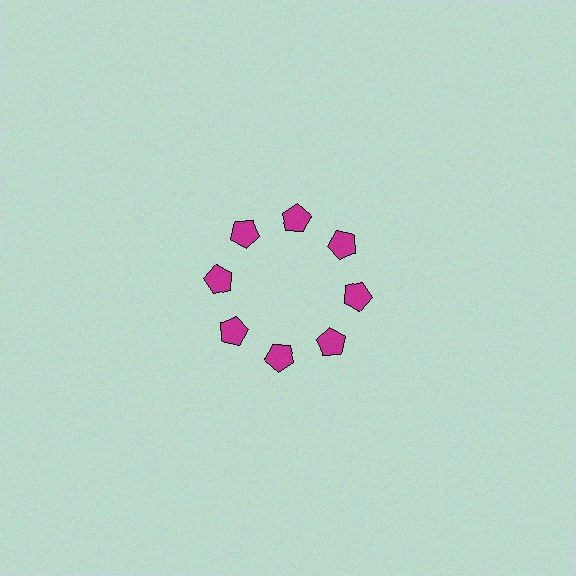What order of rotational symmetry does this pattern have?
This pattern has 8-fold rotational symmetry.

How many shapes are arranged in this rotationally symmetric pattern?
There are 8 shapes, arranged in 8 groups of 1.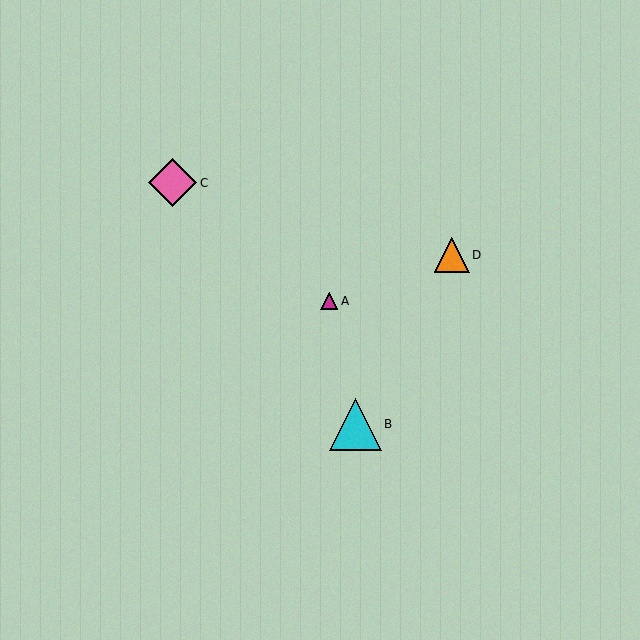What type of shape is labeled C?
Shape C is a pink diamond.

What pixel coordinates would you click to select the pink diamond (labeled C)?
Click at (173, 183) to select the pink diamond C.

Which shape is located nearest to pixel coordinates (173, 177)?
The pink diamond (labeled C) at (173, 183) is nearest to that location.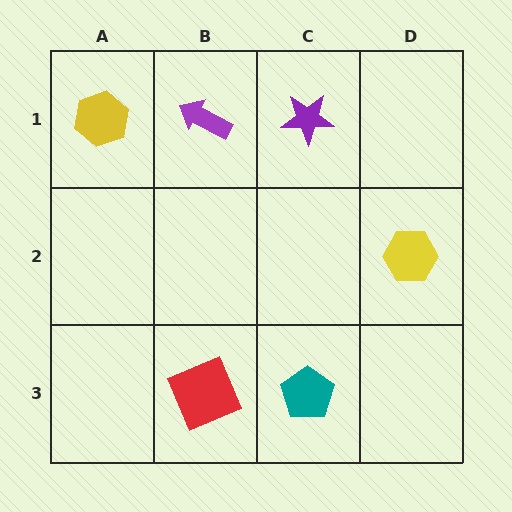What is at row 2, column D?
A yellow hexagon.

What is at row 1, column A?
A yellow hexagon.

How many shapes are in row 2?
1 shape.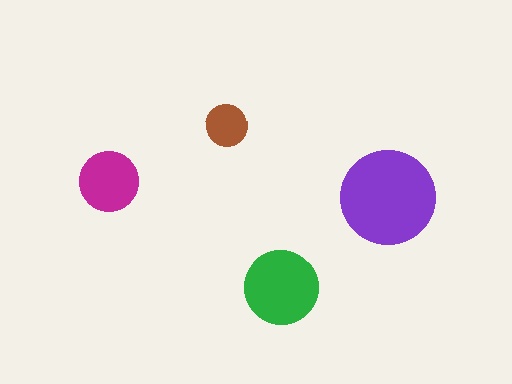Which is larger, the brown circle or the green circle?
The green one.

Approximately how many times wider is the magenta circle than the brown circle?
About 1.5 times wider.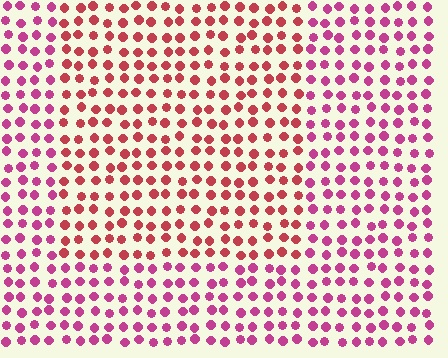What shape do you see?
I see a rectangle.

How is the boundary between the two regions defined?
The boundary is defined purely by a slight shift in hue (about 31 degrees). Spacing, size, and orientation are identical on both sides.